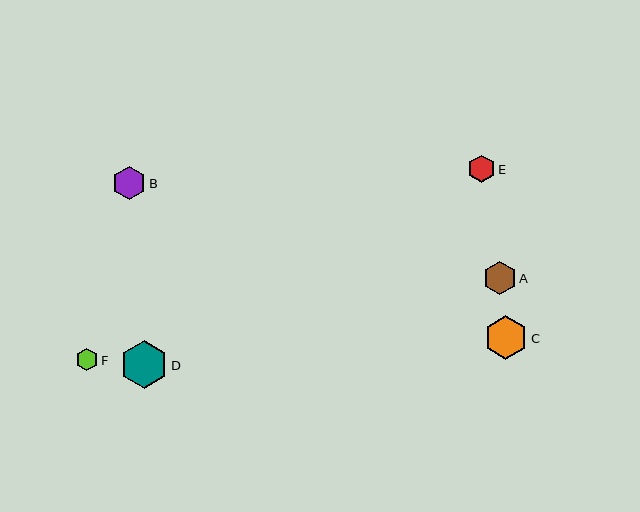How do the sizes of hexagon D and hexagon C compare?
Hexagon D and hexagon C are approximately the same size.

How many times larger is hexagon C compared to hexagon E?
Hexagon C is approximately 1.6 times the size of hexagon E.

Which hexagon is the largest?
Hexagon D is the largest with a size of approximately 48 pixels.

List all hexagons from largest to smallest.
From largest to smallest: D, C, B, A, E, F.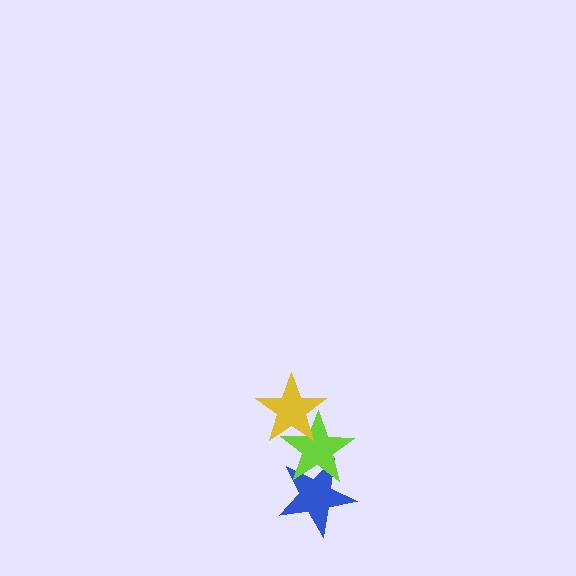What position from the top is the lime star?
The lime star is 2nd from the top.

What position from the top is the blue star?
The blue star is 3rd from the top.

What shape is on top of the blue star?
The lime star is on top of the blue star.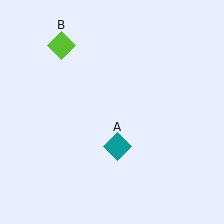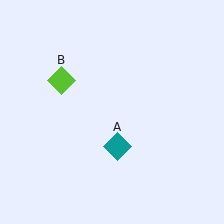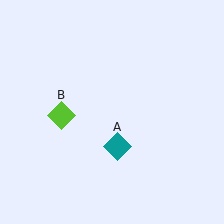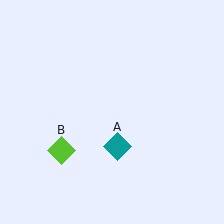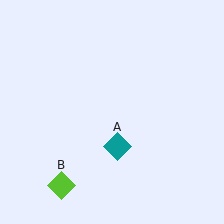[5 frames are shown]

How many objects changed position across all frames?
1 object changed position: lime diamond (object B).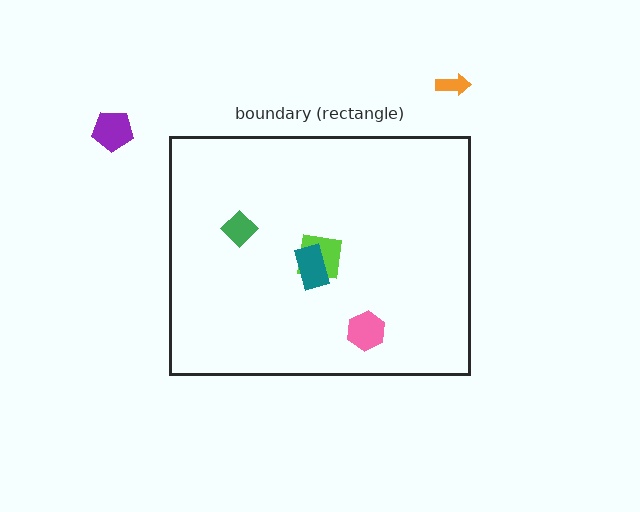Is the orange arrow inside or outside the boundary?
Outside.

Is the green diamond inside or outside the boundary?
Inside.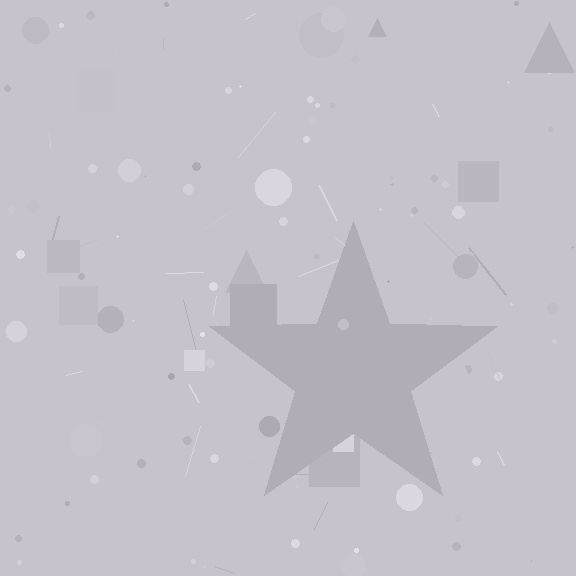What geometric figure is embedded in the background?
A star is embedded in the background.